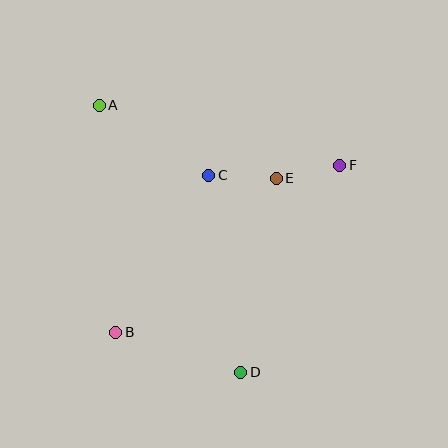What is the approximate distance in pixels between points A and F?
The distance between A and F is approximately 248 pixels.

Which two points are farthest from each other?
Points A and D are farthest from each other.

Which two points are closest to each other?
Points E and F are closest to each other.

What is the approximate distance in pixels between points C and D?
The distance between C and D is approximately 200 pixels.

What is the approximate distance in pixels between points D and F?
The distance between D and F is approximately 230 pixels.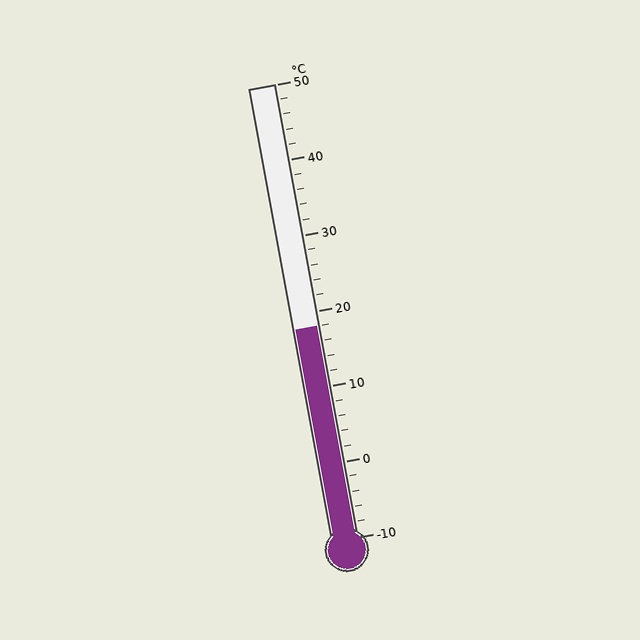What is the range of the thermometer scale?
The thermometer scale ranges from -10°C to 50°C.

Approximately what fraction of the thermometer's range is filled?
The thermometer is filled to approximately 45% of its range.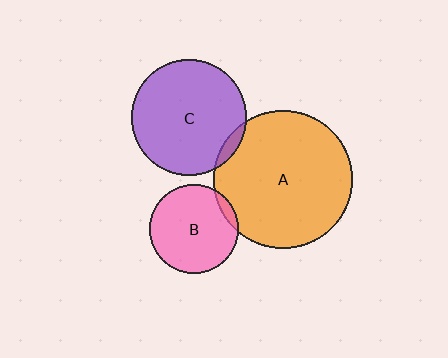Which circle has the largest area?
Circle A (orange).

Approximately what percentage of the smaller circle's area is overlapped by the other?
Approximately 5%.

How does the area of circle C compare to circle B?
Approximately 1.7 times.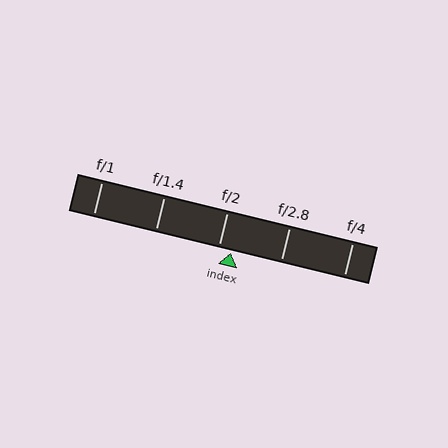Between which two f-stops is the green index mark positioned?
The index mark is between f/2 and f/2.8.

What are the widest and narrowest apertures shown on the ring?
The widest aperture shown is f/1 and the narrowest is f/4.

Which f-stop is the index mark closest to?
The index mark is closest to f/2.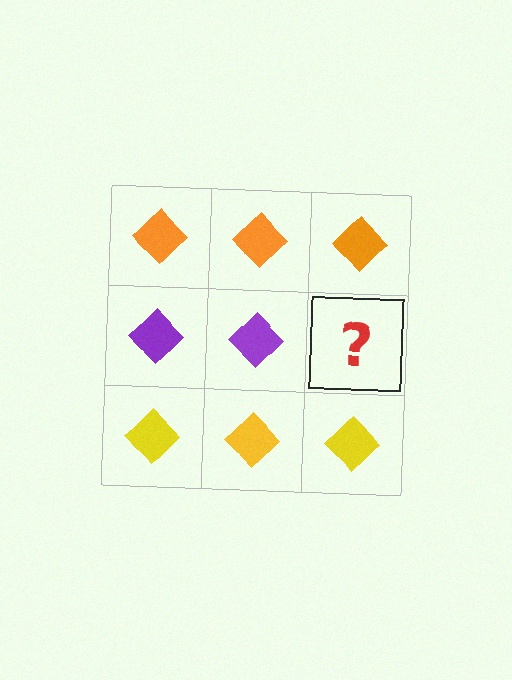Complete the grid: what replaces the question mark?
The question mark should be replaced with a purple diamond.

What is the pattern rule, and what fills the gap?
The rule is that each row has a consistent color. The gap should be filled with a purple diamond.